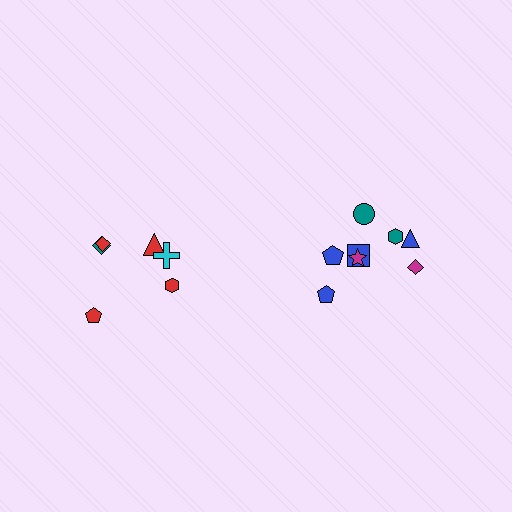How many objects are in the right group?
There are 8 objects.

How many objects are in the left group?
There are 6 objects.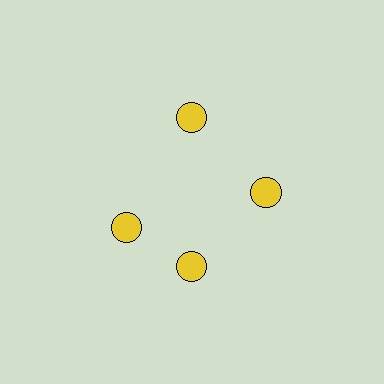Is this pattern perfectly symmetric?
No. The 4 yellow circles are arranged in a ring, but one element near the 9 o'clock position is rotated out of alignment along the ring, breaking the 4-fold rotational symmetry.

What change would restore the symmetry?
The symmetry would be restored by rotating it back into even spacing with its neighbors so that all 4 circles sit at equal angles and equal distance from the center.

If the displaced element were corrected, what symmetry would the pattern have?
It would have 4-fold rotational symmetry — the pattern would map onto itself every 90 degrees.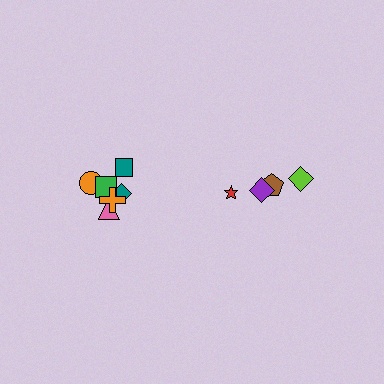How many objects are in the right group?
There are 4 objects.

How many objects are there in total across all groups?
There are 10 objects.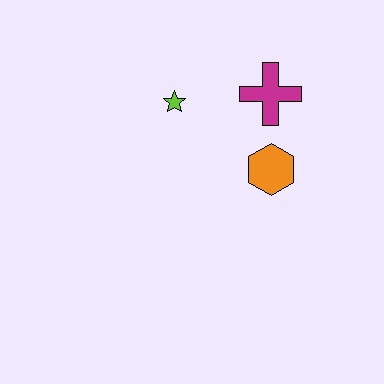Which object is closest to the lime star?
The magenta cross is closest to the lime star.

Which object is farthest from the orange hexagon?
The lime star is farthest from the orange hexagon.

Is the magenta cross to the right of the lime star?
Yes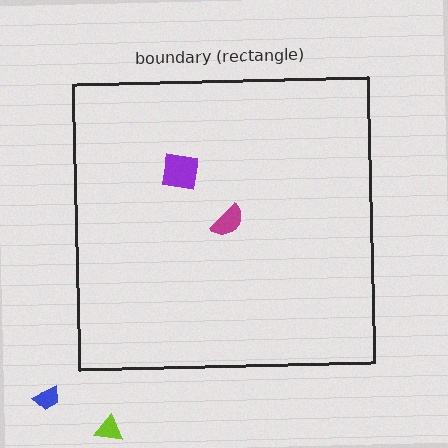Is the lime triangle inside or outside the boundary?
Outside.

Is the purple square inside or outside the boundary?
Inside.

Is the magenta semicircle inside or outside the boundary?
Inside.